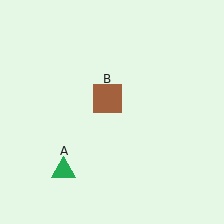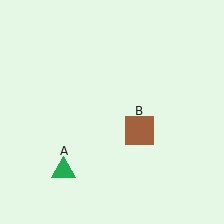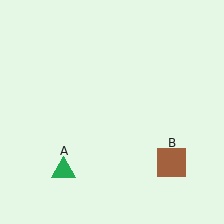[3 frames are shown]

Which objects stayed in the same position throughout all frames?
Green triangle (object A) remained stationary.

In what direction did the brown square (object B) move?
The brown square (object B) moved down and to the right.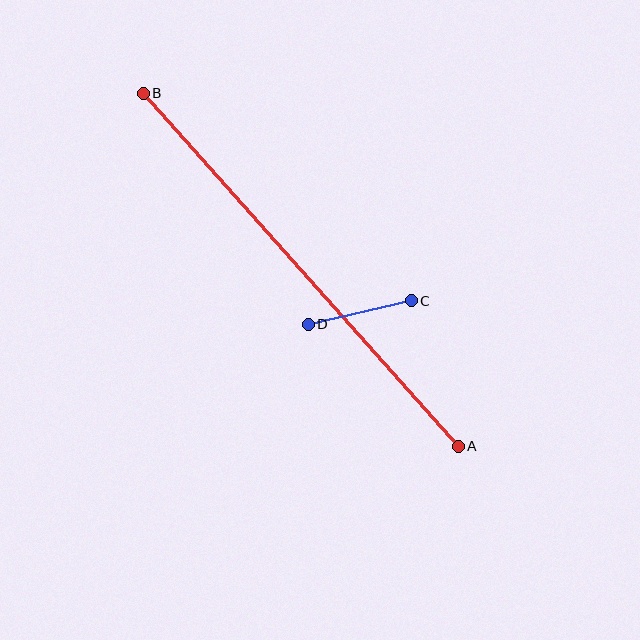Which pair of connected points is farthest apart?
Points A and B are farthest apart.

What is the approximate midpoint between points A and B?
The midpoint is at approximately (301, 270) pixels.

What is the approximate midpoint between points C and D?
The midpoint is at approximately (360, 312) pixels.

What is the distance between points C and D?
The distance is approximately 105 pixels.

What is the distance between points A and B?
The distance is approximately 473 pixels.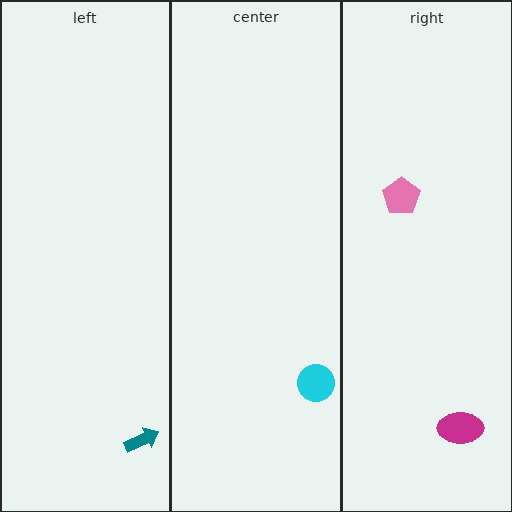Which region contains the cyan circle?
The center region.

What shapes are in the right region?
The magenta ellipse, the pink pentagon.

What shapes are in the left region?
The teal arrow.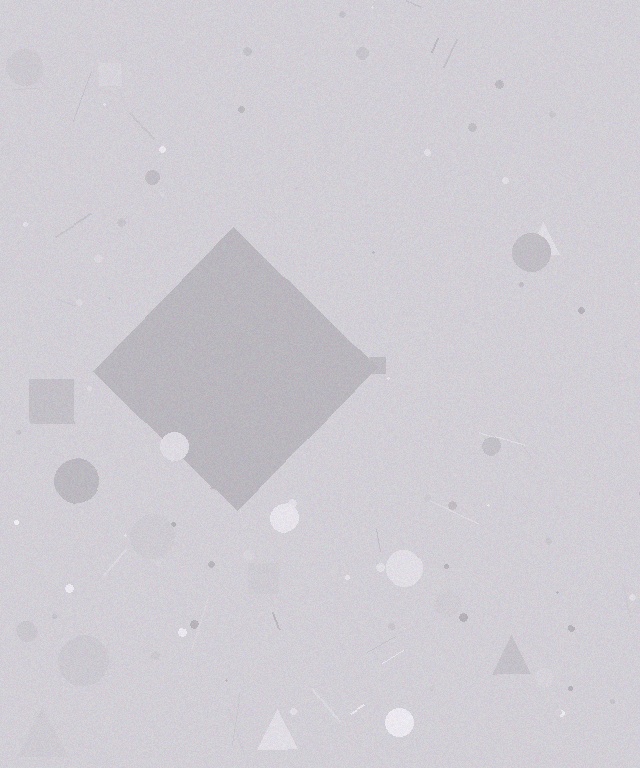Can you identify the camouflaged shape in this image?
The camouflaged shape is a diamond.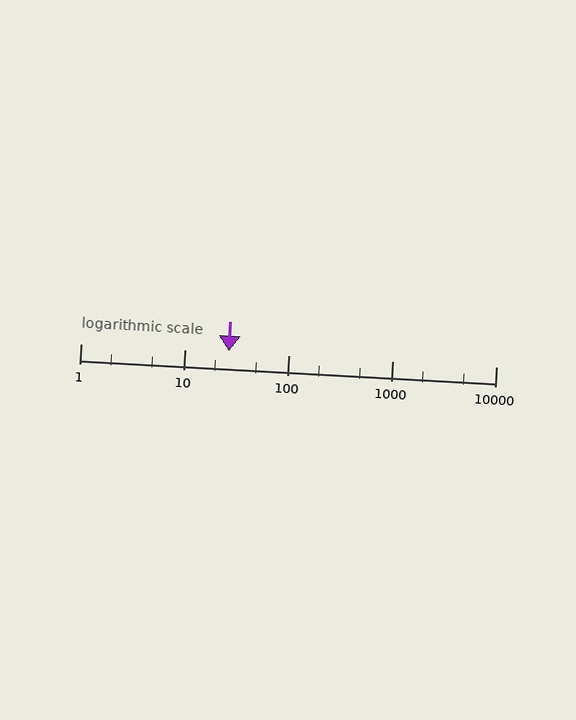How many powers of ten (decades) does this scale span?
The scale spans 4 decades, from 1 to 10000.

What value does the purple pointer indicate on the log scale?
The pointer indicates approximately 27.